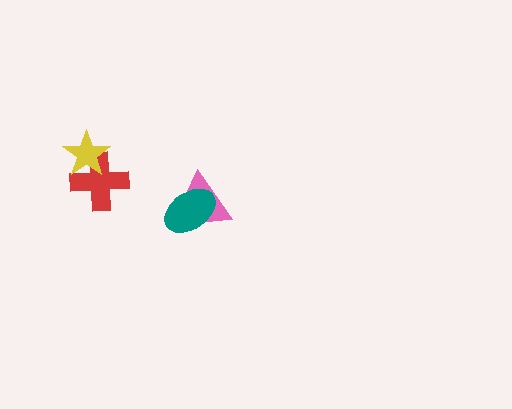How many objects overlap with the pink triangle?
1 object overlaps with the pink triangle.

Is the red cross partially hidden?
Yes, it is partially covered by another shape.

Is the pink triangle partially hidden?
Yes, it is partially covered by another shape.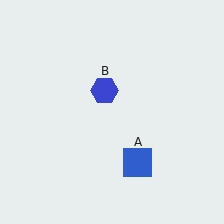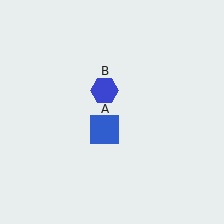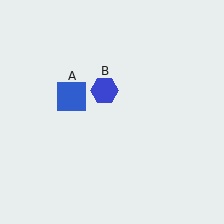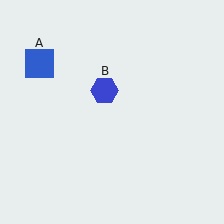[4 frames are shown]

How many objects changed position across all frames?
1 object changed position: blue square (object A).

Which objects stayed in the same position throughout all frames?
Blue hexagon (object B) remained stationary.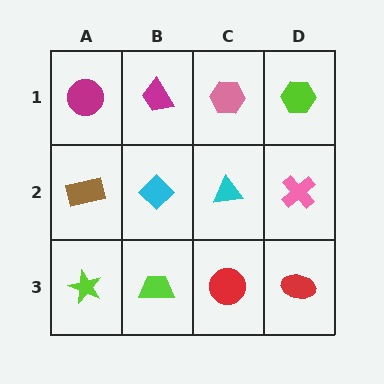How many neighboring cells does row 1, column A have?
2.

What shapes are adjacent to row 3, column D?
A pink cross (row 2, column D), a red circle (row 3, column C).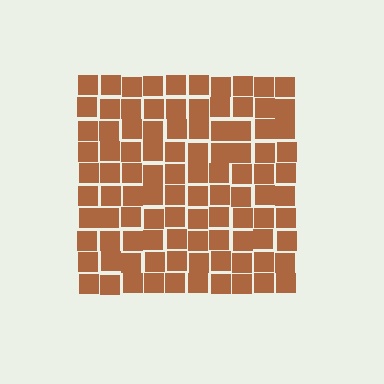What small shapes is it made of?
It is made of small squares.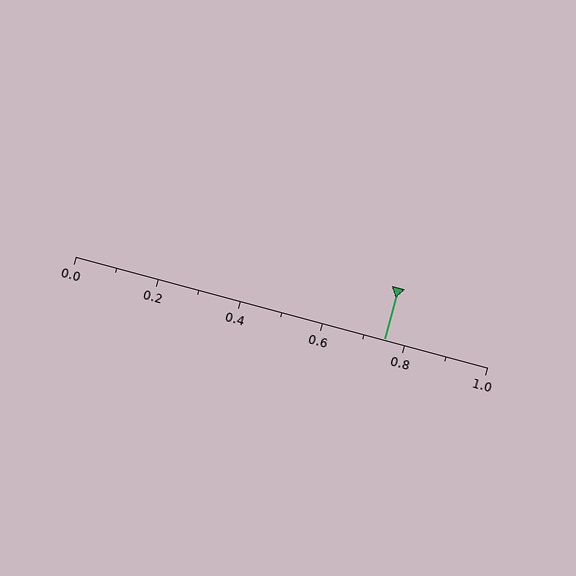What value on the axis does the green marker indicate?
The marker indicates approximately 0.75.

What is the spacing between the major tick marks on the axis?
The major ticks are spaced 0.2 apart.